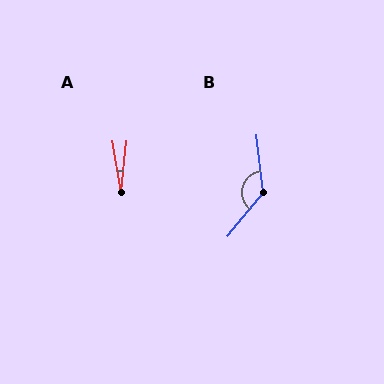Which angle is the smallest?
A, at approximately 16 degrees.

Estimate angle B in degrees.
Approximately 134 degrees.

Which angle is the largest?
B, at approximately 134 degrees.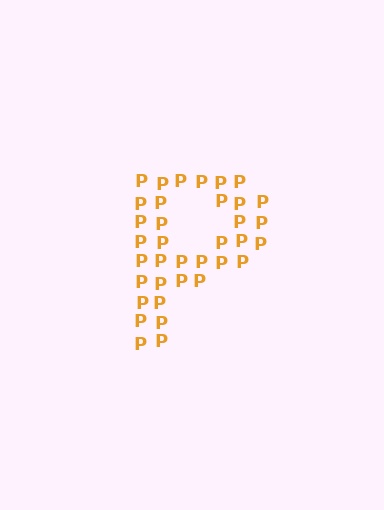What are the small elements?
The small elements are letter P's.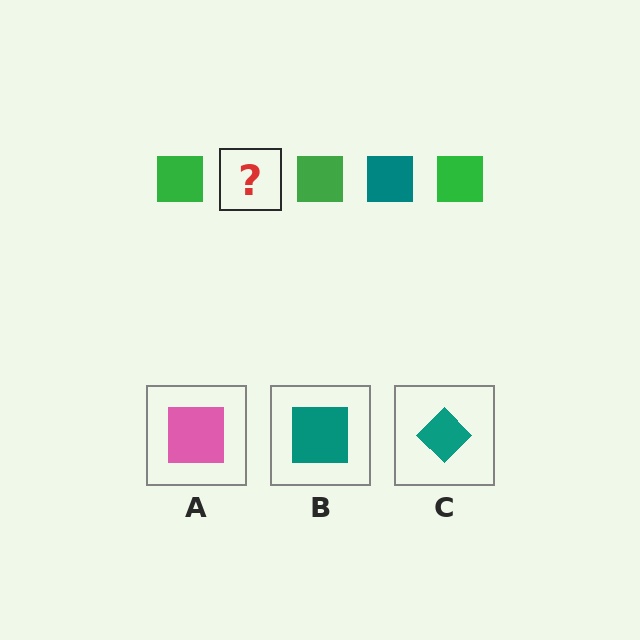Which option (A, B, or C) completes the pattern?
B.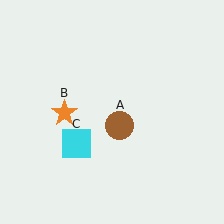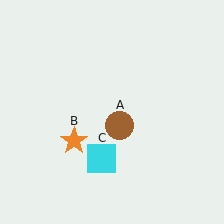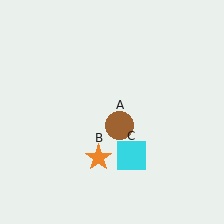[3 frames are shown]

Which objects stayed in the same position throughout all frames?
Brown circle (object A) remained stationary.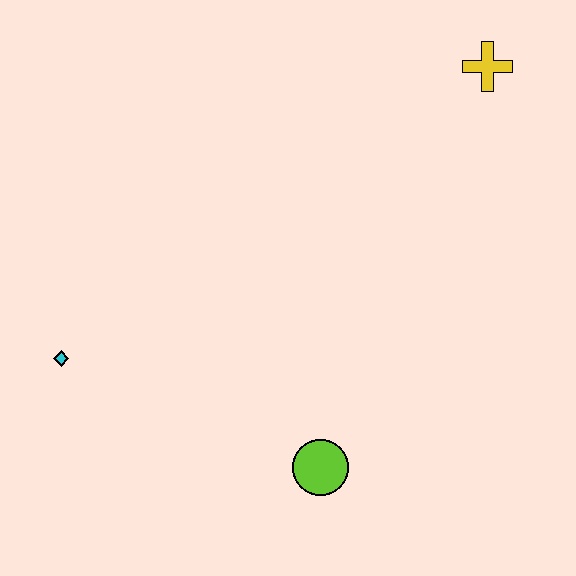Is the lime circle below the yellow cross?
Yes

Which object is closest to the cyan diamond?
The lime circle is closest to the cyan diamond.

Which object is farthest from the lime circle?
The yellow cross is farthest from the lime circle.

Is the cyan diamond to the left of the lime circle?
Yes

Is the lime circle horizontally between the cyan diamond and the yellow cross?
Yes